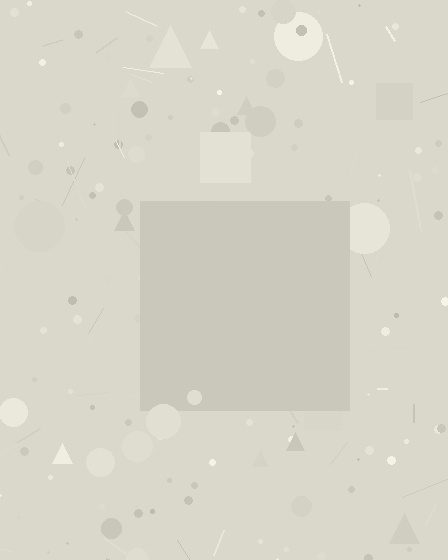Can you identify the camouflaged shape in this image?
The camouflaged shape is a square.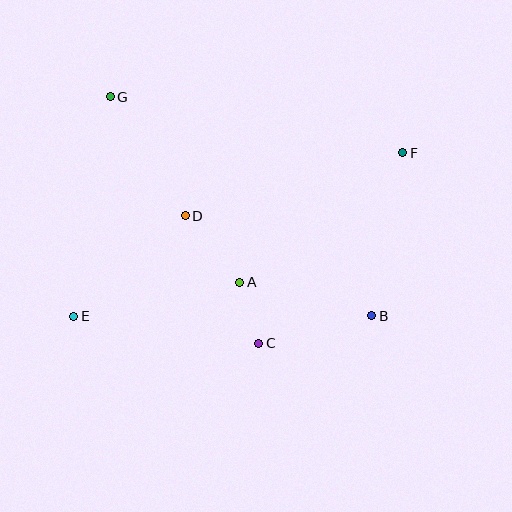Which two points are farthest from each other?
Points E and F are farthest from each other.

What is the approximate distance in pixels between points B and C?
The distance between B and C is approximately 116 pixels.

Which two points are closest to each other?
Points A and C are closest to each other.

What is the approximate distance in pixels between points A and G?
The distance between A and G is approximately 226 pixels.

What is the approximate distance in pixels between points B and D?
The distance between B and D is approximately 211 pixels.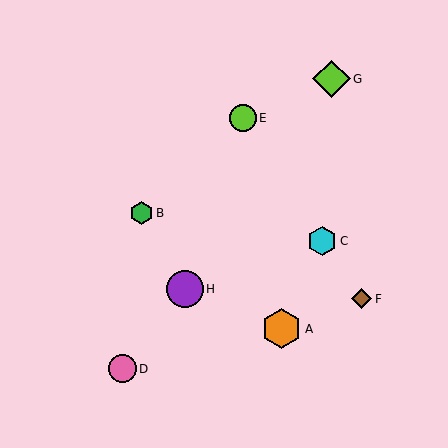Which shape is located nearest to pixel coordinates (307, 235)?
The cyan hexagon (labeled C) at (322, 241) is nearest to that location.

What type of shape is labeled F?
Shape F is a brown diamond.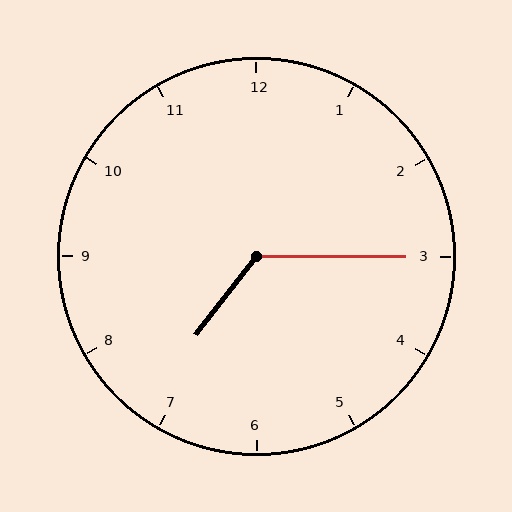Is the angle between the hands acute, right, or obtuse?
It is obtuse.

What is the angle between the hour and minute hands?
Approximately 128 degrees.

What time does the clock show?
7:15.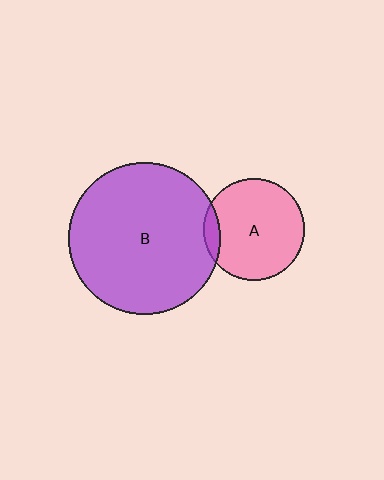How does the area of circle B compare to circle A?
Approximately 2.2 times.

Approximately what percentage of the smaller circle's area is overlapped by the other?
Approximately 10%.